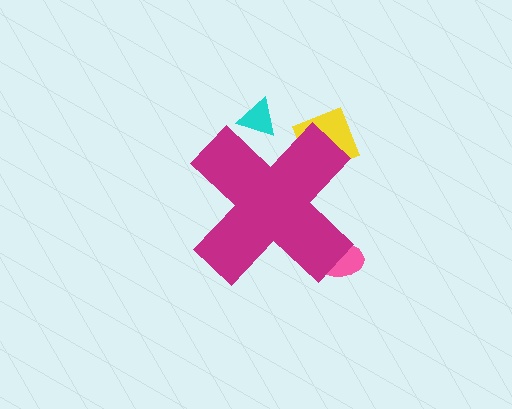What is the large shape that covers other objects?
A magenta cross.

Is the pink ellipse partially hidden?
Yes, the pink ellipse is partially hidden behind the magenta cross.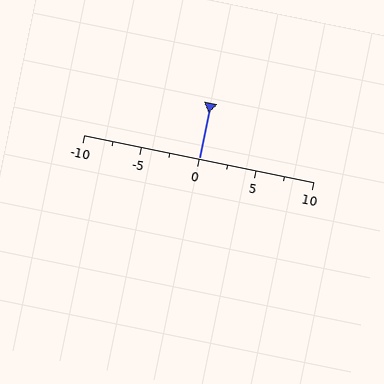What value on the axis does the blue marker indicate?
The marker indicates approximately 0.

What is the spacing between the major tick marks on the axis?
The major ticks are spaced 5 apart.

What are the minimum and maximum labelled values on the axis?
The axis runs from -10 to 10.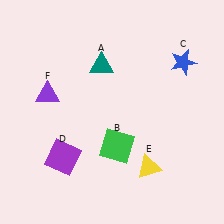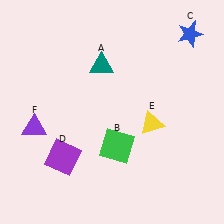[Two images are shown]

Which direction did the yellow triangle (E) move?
The yellow triangle (E) moved up.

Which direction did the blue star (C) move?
The blue star (C) moved up.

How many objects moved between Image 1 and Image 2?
3 objects moved between the two images.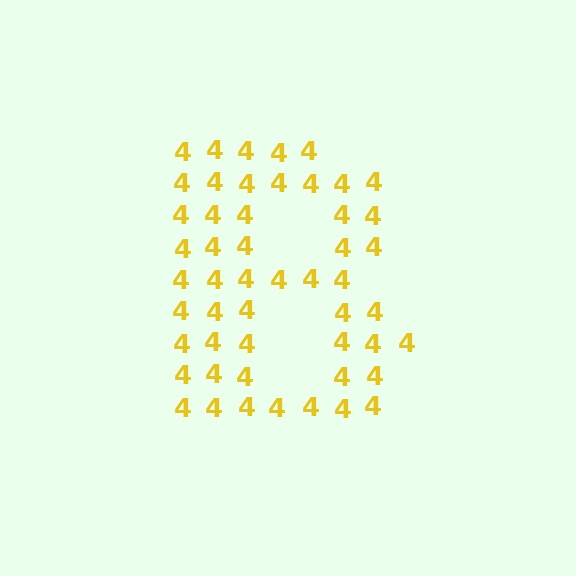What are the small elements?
The small elements are digit 4's.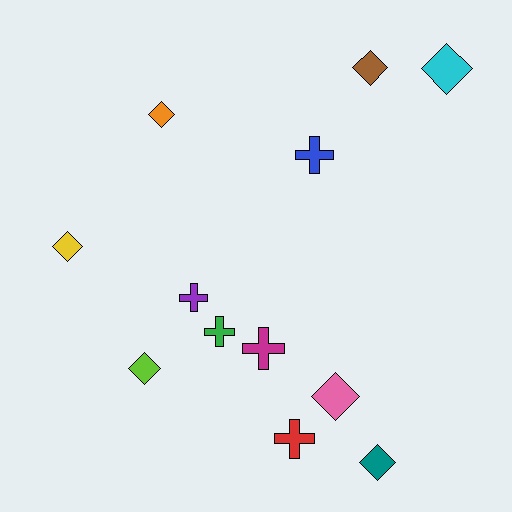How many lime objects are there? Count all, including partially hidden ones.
There is 1 lime object.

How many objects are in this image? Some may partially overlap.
There are 12 objects.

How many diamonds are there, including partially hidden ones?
There are 7 diamonds.